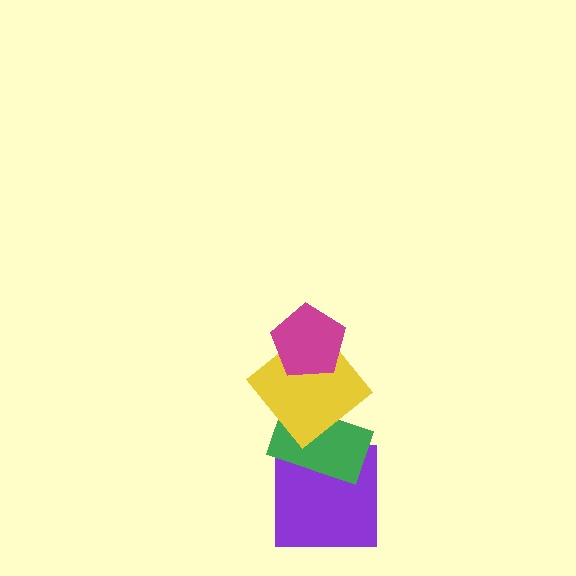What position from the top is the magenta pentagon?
The magenta pentagon is 1st from the top.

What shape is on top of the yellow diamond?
The magenta pentagon is on top of the yellow diamond.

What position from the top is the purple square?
The purple square is 4th from the top.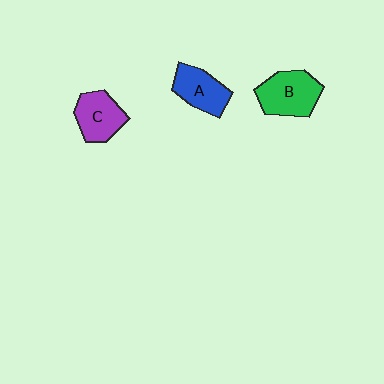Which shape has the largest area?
Shape B (green).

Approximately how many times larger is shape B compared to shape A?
Approximately 1.3 times.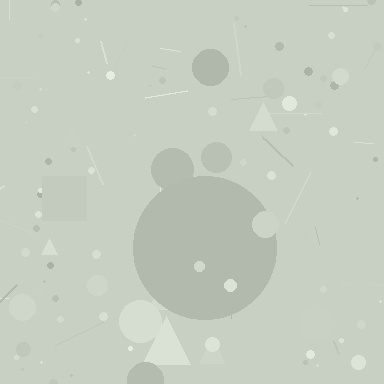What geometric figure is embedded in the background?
A circle is embedded in the background.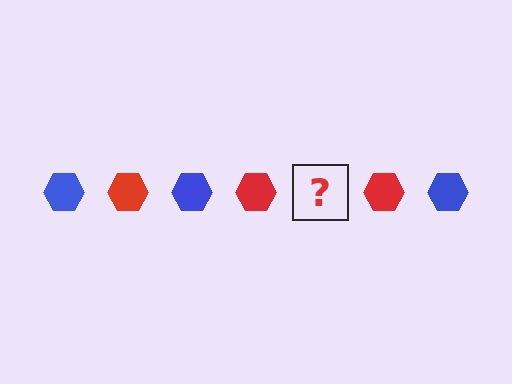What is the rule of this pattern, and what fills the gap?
The rule is that the pattern cycles through blue, red hexagons. The gap should be filled with a blue hexagon.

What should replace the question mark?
The question mark should be replaced with a blue hexagon.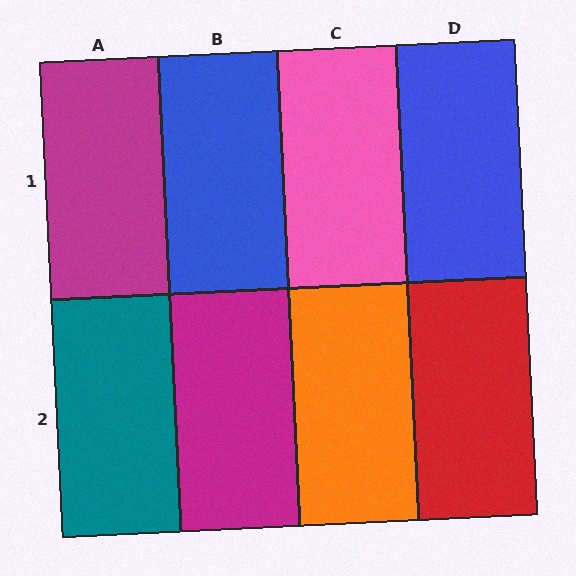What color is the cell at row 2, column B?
Magenta.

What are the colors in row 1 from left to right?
Magenta, blue, pink, blue.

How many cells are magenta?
2 cells are magenta.